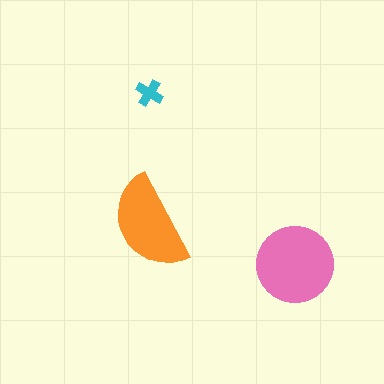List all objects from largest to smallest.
The pink circle, the orange semicircle, the cyan cross.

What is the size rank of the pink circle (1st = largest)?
1st.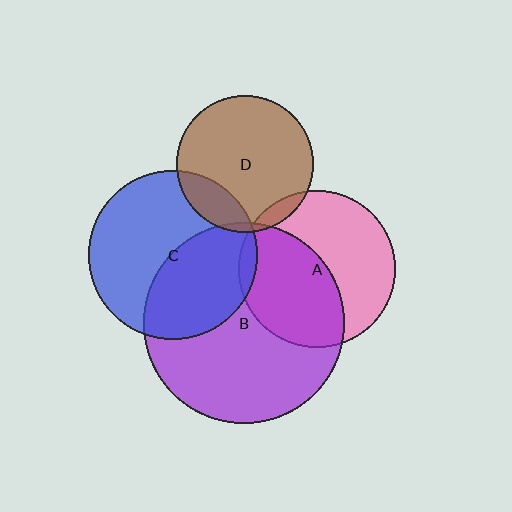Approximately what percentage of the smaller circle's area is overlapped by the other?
Approximately 50%.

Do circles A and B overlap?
Yes.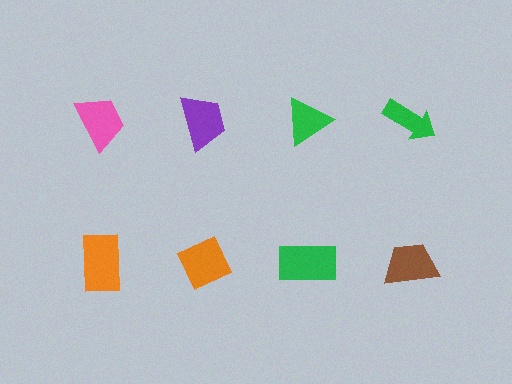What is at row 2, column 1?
An orange rectangle.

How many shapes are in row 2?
4 shapes.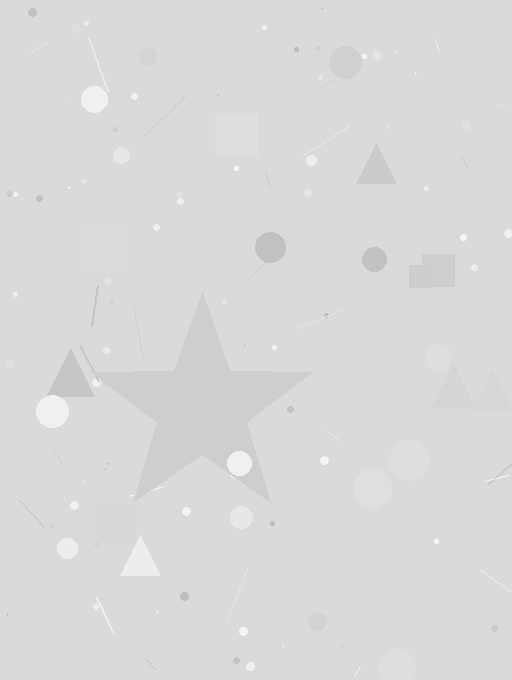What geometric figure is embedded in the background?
A star is embedded in the background.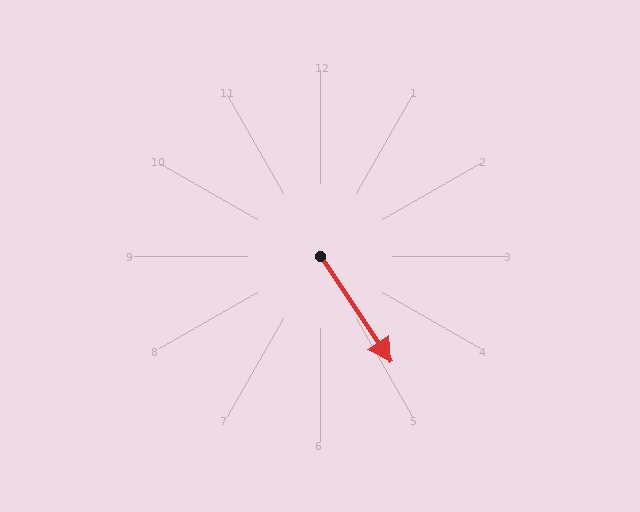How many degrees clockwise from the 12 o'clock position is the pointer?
Approximately 146 degrees.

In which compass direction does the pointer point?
Southeast.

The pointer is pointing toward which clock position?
Roughly 5 o'clock.